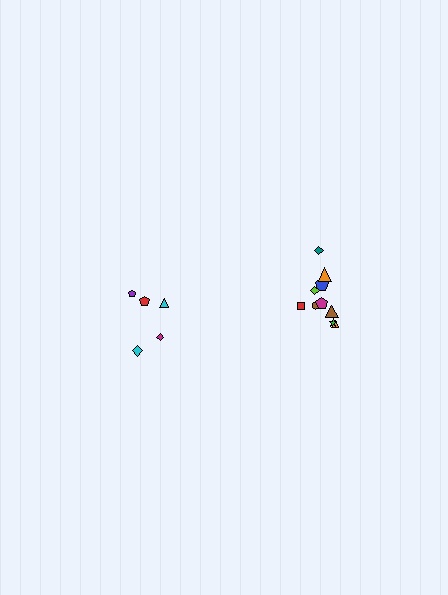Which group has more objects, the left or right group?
The right group.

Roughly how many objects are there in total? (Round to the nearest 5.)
Roughly 15 objects in total.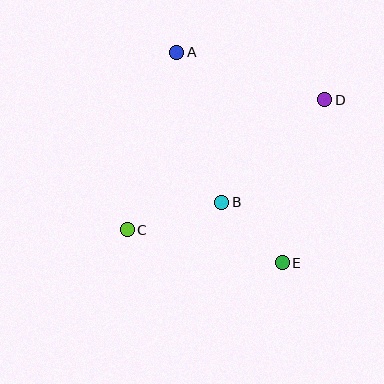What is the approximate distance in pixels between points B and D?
The distance between B and D is approximately 145 pixels.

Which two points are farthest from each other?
Points C and D are farthest from each other.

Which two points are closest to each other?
Points B and E are closest to each other.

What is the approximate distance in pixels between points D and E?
The distance between D and E is approximately 168 pixels.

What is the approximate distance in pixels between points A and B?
The distance between A and B is approximately 157 pixels.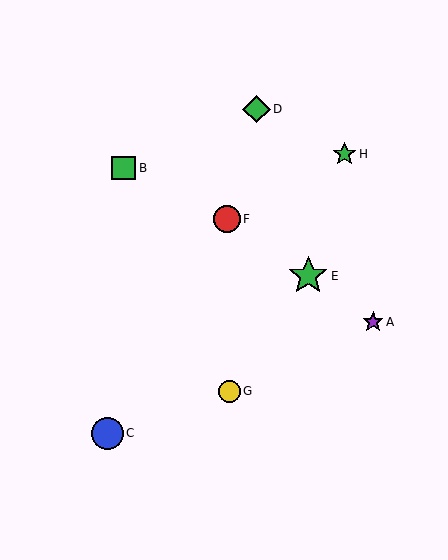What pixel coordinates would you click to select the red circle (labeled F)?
Click at (227, 219) to select the red circle F.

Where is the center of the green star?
The center of the green star is at (308, 276).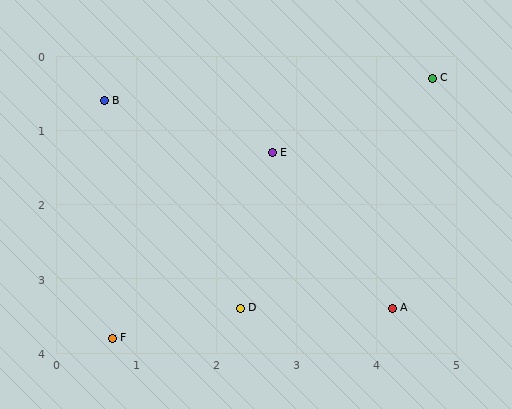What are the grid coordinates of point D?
Point D is at approximately (2.3, 3.4).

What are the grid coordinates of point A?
Point A is at approximately (4.2, 3.4).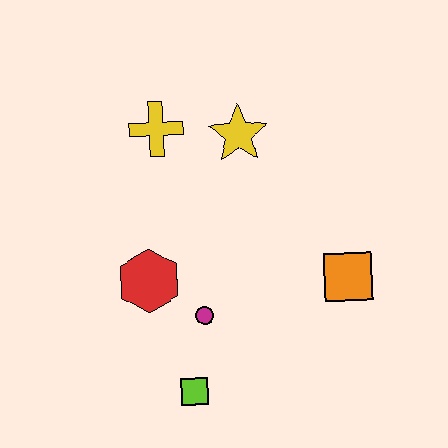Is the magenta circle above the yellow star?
No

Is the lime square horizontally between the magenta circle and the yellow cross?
Yes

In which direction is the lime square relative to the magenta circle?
The lime square is below the magenta circle.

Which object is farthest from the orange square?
The yellow cross is farthest from the orange square.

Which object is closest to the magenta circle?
The red hexagon is closest to the magenta circle.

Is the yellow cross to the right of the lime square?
No